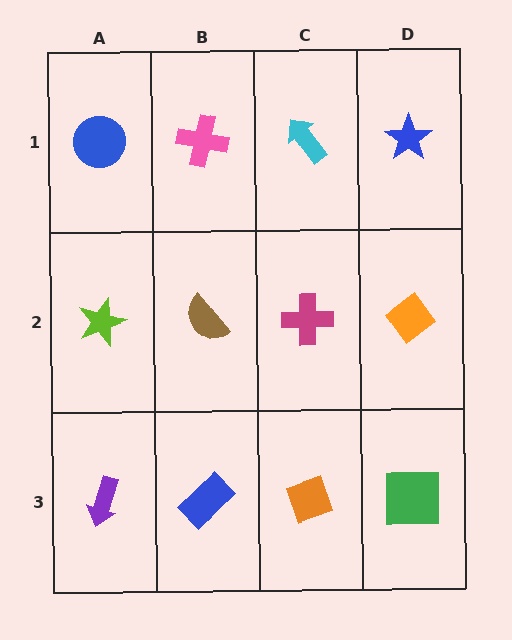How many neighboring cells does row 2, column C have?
4.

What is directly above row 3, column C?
A magenta cross.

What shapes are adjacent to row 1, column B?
A brown semicircle (row 2, column B), a blue circle (row 1, column A), a cyan arrow (row 1, column C).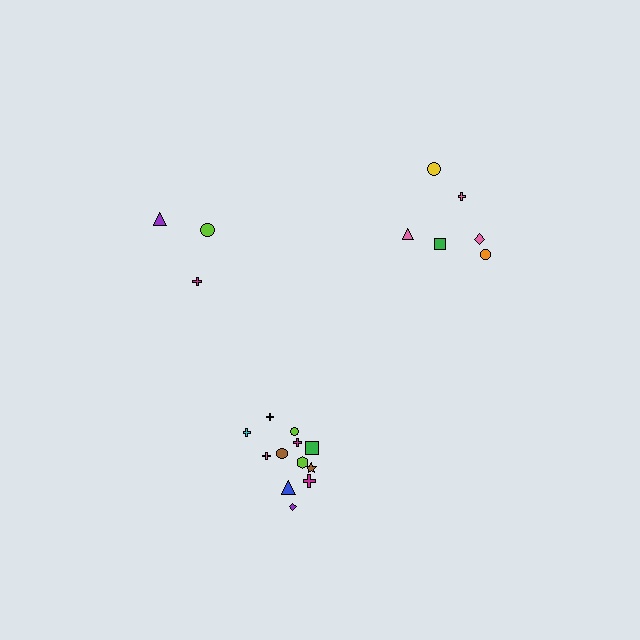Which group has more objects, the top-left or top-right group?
The top-right group.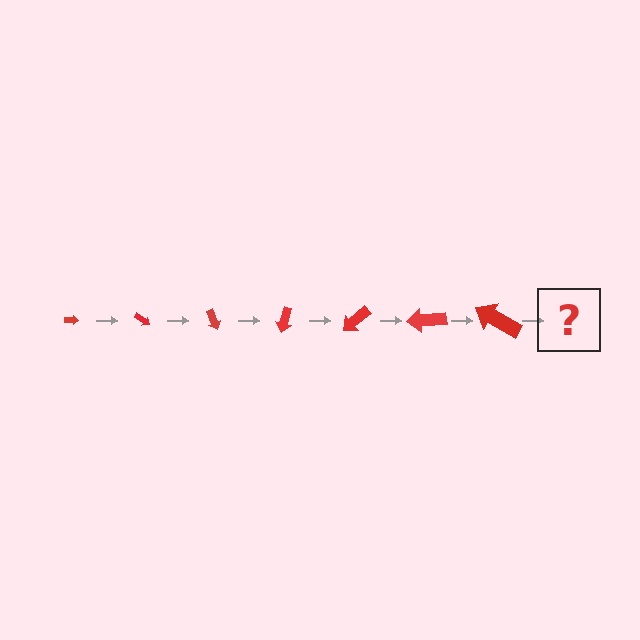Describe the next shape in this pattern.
It should be an arrow, larger than the previous one and rotated 245 degrees from the start.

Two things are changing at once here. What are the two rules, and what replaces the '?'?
The two rules are that the arrow grows larger each step and it rotates 35 degrees each step. The '?' should be an arrow, larger than the previous one and rotated 245 degrees from the start.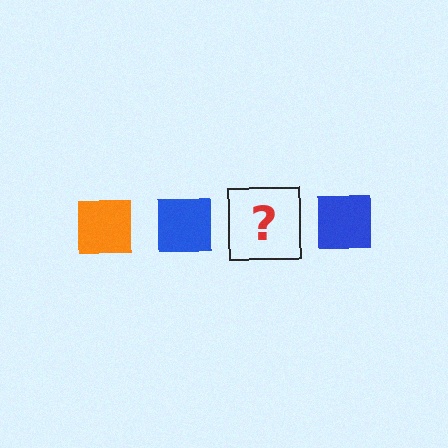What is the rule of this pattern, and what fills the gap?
The rule is that the pattern cycles through orange, blue squares. The gap should be filled with an orange square.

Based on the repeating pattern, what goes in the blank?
The blank should be an orange square.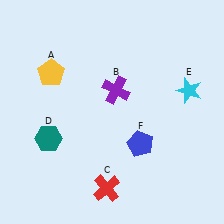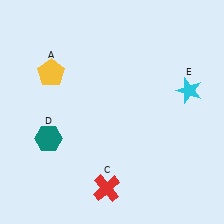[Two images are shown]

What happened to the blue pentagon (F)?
The blue pentagon (F) was removed in Image 2. It was in the bottom-right area of Image 1.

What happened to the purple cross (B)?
The purple cross (B) was removed in Image 2. It was in the top-right area of Image 1.